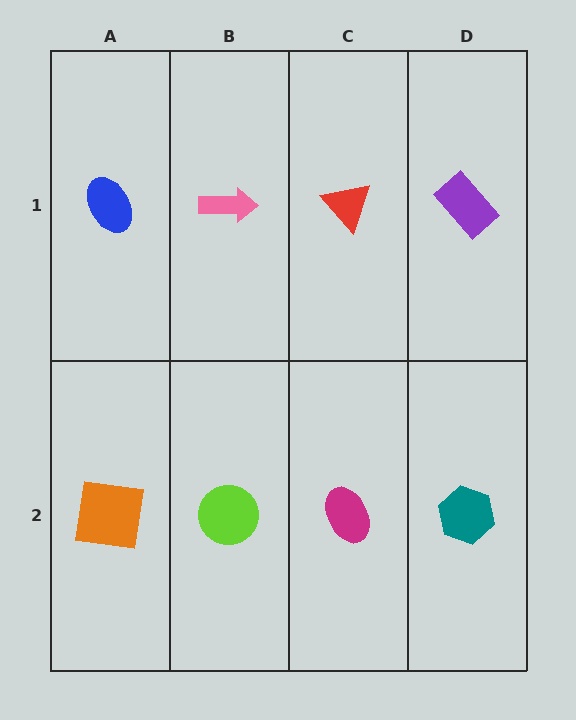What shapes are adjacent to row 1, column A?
An orange square (row 2, column A), a pink arrow (row 1, column B).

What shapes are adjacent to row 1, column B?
A lime circle (row 2, column B), a blue ellipse (row 1, column A), a red triangle (row 1, column C).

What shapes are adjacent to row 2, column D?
A purple rectangle (row 1, column D), a magenta ellipse (row 2, column C).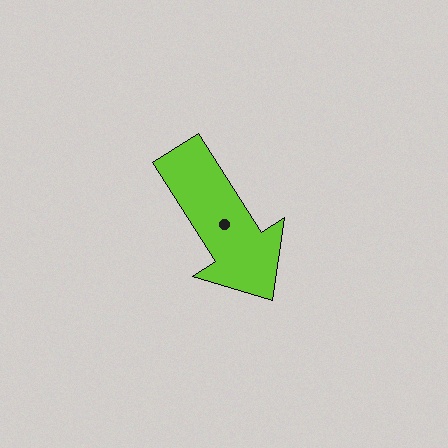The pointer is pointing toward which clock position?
Roughly 5 o'clock.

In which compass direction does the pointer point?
Southeast.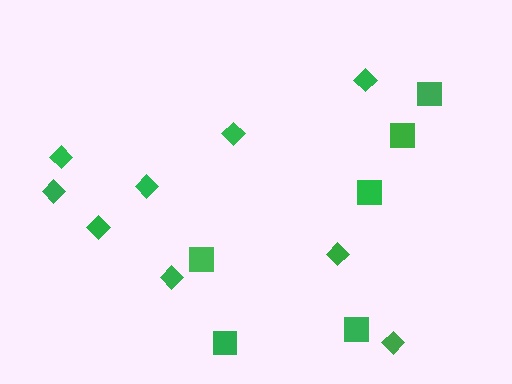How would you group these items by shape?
There are 2 groups: one group of squares (6) and one group of diamonds (9).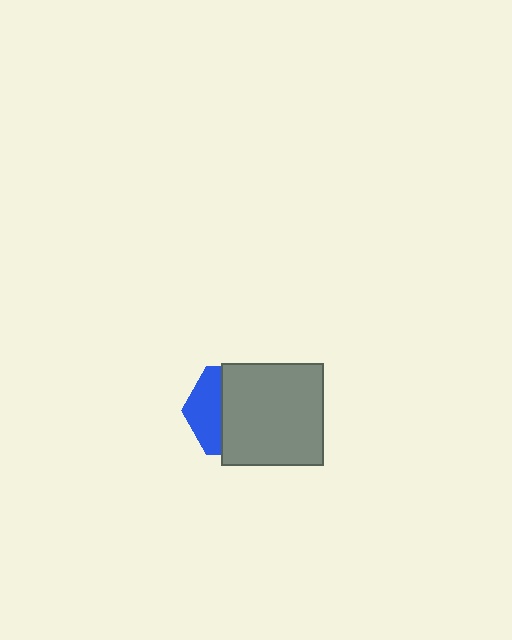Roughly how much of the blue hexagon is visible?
A small part of it is visible (roughly 36%).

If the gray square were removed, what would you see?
You would see the complete blue hexagon.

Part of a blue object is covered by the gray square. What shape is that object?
It is a hexagon.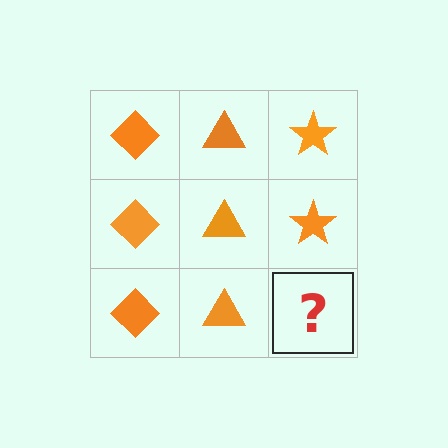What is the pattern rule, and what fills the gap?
The rule is that each column has a consistent shape. The gap should be filled with an orange star.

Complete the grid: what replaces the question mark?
The question mark should be replaced with an orange star.